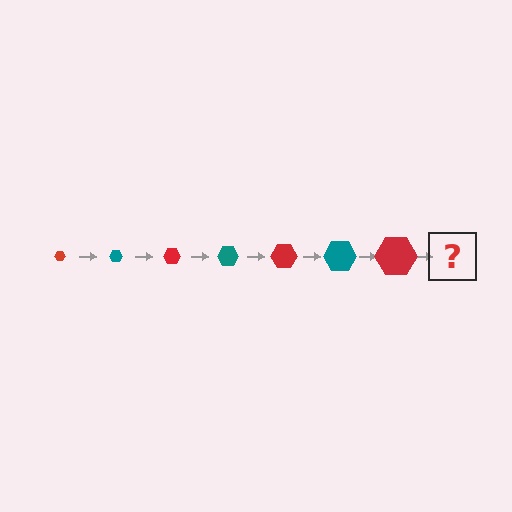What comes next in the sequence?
The next element should be a teal hexagon, larger than the previous one.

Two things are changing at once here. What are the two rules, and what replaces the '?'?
The two rules are that the hexagon grows larger each step and the color cycles through red and teal. The '?' should be a teal hexagon, larger than the previous one.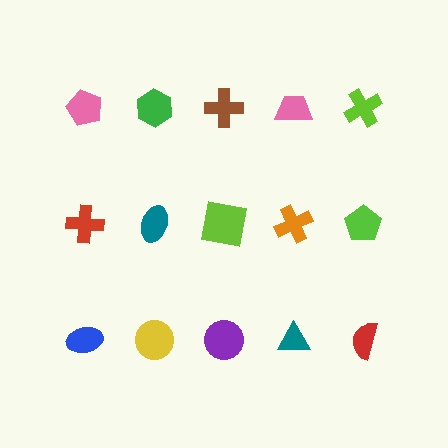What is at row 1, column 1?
A pink pentagon.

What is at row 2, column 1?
A red cross.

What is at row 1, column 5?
A lime cross.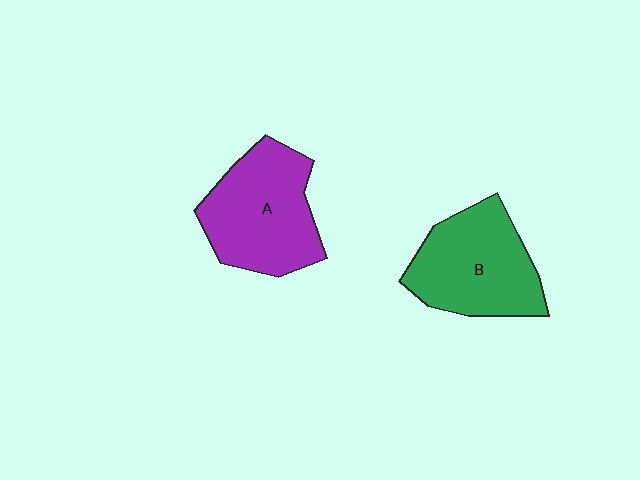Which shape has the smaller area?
Shape B (green).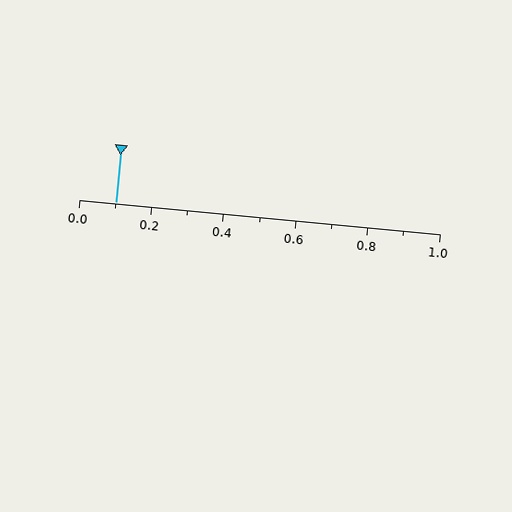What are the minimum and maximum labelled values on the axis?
The axis runs from 0.0 to 1.0.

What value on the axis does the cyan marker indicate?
The marker indicates approximately 0.1.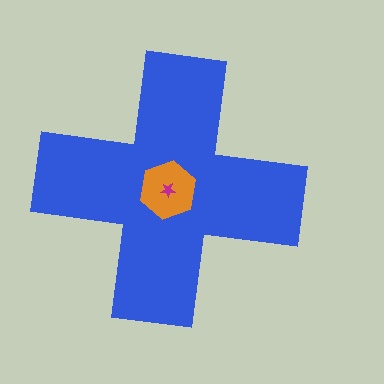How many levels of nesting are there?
3.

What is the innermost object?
The magenta star.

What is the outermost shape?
The blue cross.